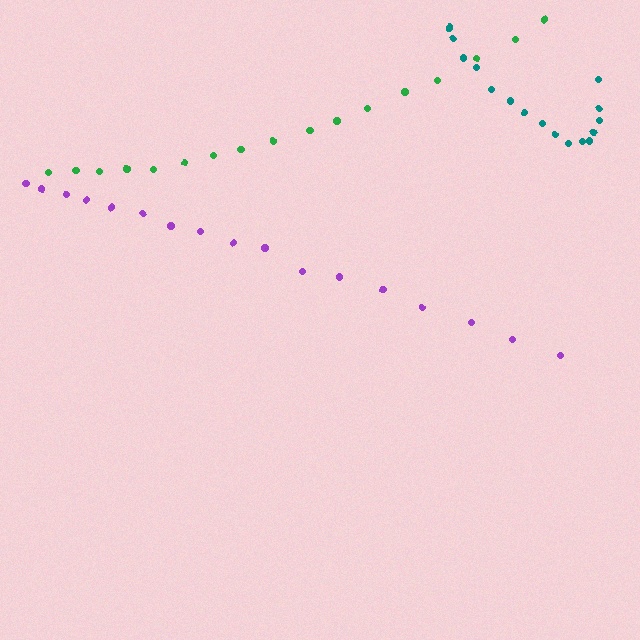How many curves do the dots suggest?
There are 3 distinct paths.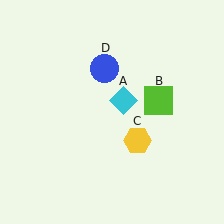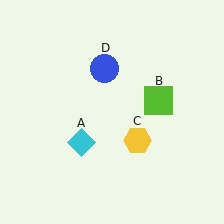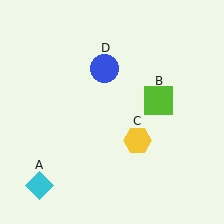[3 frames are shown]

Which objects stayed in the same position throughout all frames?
Lime square (object B) and yellow hexagon (object C) and blue circle (object D) remained stationary.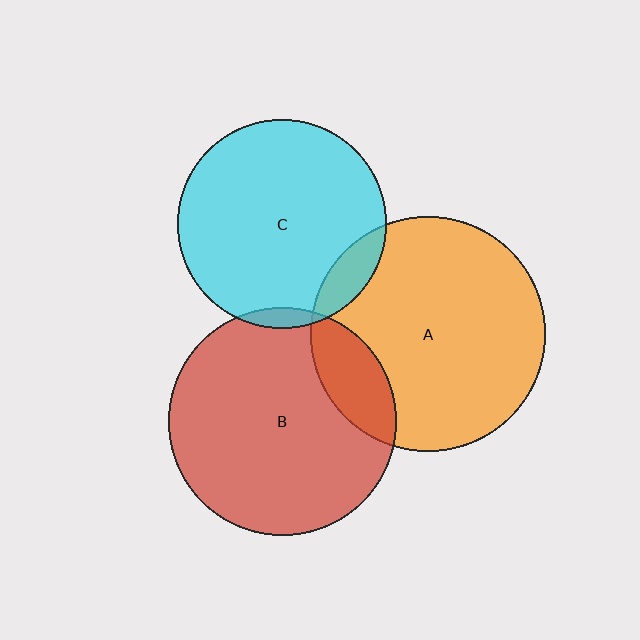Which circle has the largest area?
Circle A (orange).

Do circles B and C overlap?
Yes.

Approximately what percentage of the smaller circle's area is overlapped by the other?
Approximately 5%.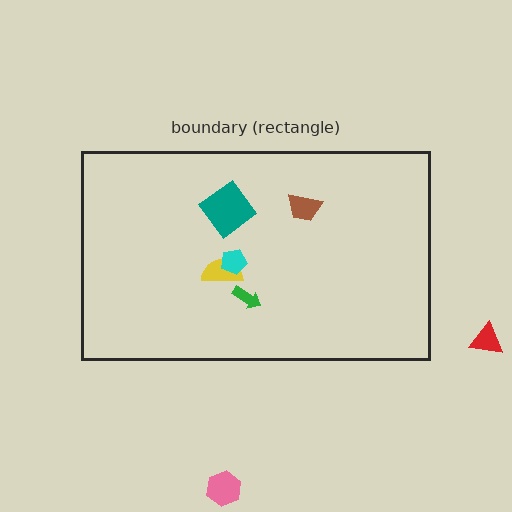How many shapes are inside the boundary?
5 inside, 2 outside.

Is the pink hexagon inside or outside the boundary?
Outside.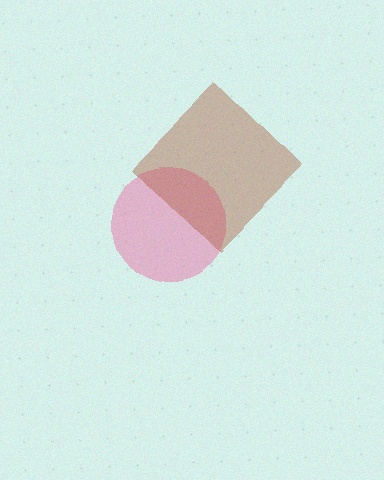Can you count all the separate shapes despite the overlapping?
Yes, there are 2 separate shapes.